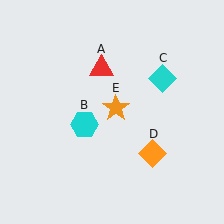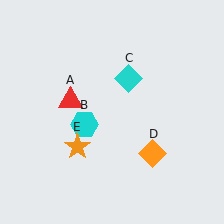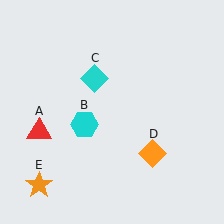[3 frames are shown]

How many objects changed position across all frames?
3 objects changed position: red triangle (object A), cyan diamond (object C), orange star (object E).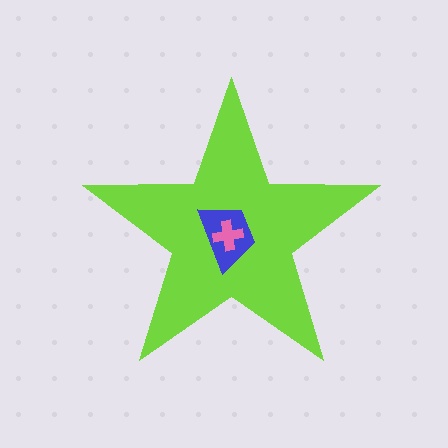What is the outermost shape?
The lime star.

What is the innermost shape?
The pink cross.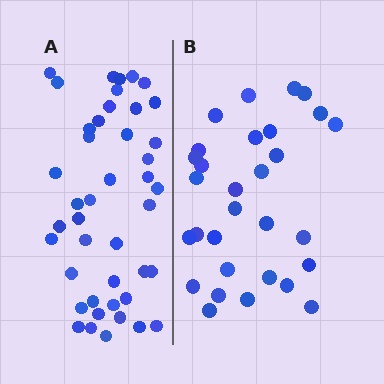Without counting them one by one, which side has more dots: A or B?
Region A (the left region) has more dots.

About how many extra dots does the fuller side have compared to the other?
Region A has approximately 15 more dots than region B.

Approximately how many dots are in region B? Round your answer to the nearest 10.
About 30 dots.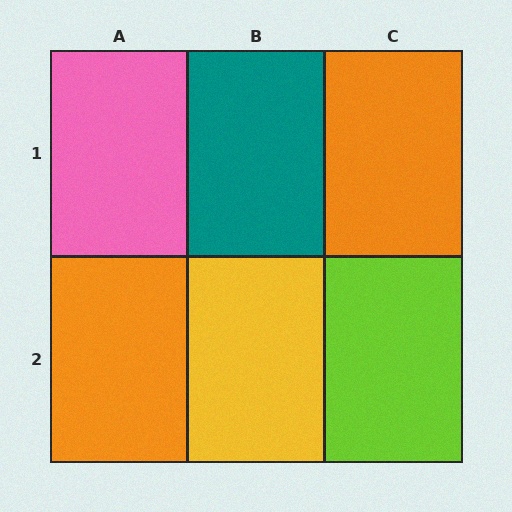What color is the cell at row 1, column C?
Orange.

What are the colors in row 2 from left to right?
Orange, yellow, lime.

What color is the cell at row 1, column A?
Pink.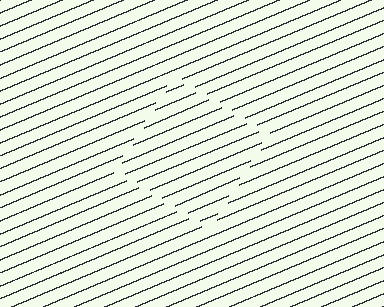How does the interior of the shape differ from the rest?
The interior of the shape contains the same grating, shifted by half a period — the contour is defined by the phase discontinuity where line-ends from the inner and outer gratings abut.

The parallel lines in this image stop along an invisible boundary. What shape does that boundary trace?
An illusory square. The interior of the shape contains the same grating, shifted by half a period — the contour is defined by the phase discontinuity where line-ends from the inner and outer gratings abut.